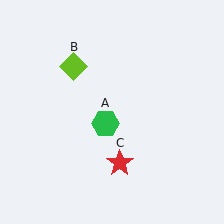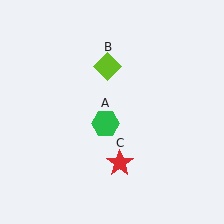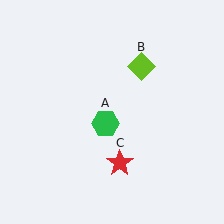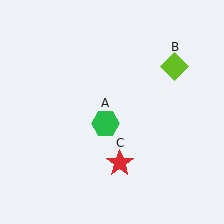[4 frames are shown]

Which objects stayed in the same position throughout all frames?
Green hexagon (object A) and red star (object C) remained stationary.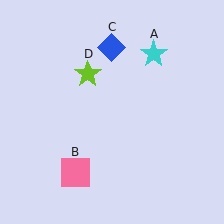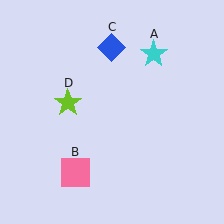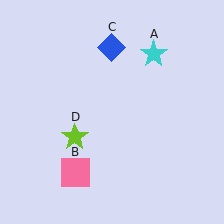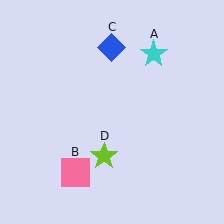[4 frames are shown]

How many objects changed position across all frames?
1 object changed position: lime star (object D).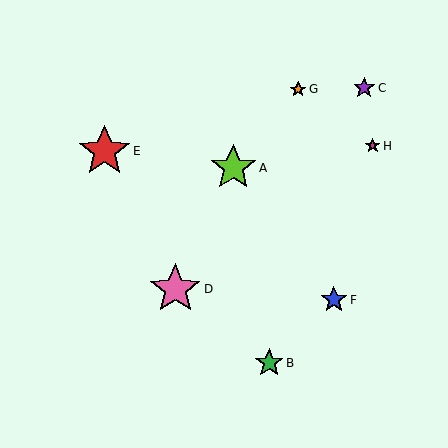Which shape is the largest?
The red star (labeled E) is the largest.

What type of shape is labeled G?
Shape G is an orange star.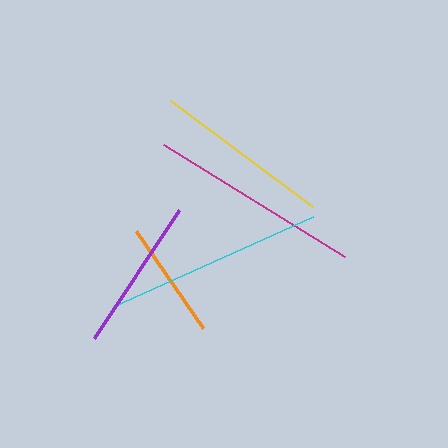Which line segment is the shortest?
The orange line is the shortest at approximately 118 pixels.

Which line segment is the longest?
The cyan line is the longest at approximately 219 pixels.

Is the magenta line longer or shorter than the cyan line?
The cyan line is longer than the magenta line.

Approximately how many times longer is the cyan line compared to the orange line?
The cyan line is approximately 1.9 times the length of the orange line.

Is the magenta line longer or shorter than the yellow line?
The magenta line is longer than the yellow line.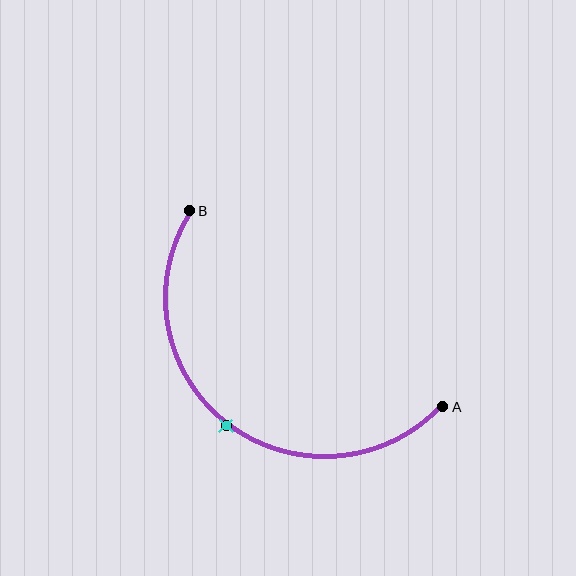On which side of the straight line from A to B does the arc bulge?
The arc bulges below and to the left of the straight line connecting A and B.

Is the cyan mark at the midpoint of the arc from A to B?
Yes. The cyan mark lies on the arc at equal arc-length from both A and B — it is the arc midpoint.